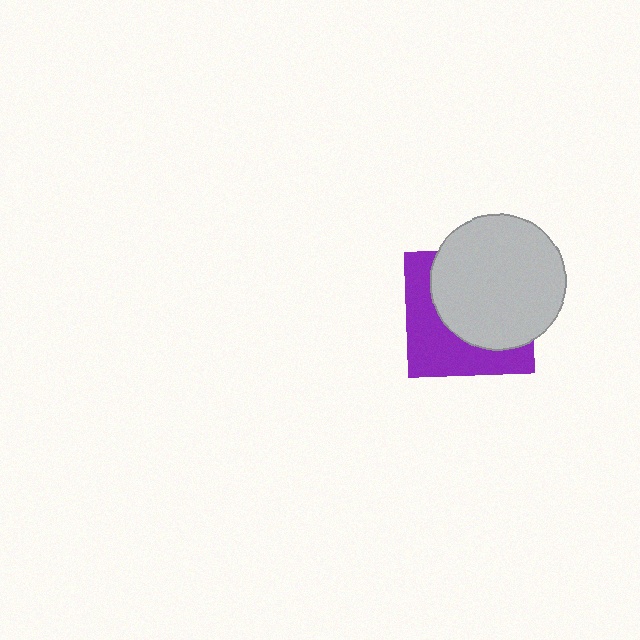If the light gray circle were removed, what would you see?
You would see the complete purple square.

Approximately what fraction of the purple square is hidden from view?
Roughly 57% of the purple square is hidden behind the light gray circle.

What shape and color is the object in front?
The object in front is a light gray circle.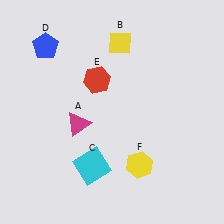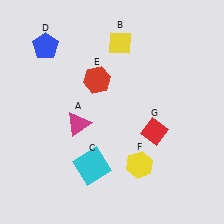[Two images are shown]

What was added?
A red diamond (G) was added in Image 2.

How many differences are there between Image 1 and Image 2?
There is 1 difference between the two images.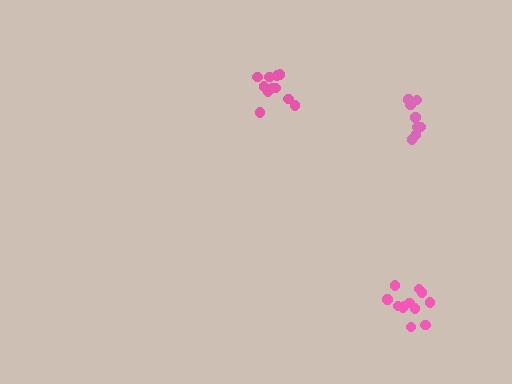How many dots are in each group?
Group 1: 12 dots, Group 2: 12 dots, Group 3: 8 dots (32 total).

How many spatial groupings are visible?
There are 3 spatial groupings.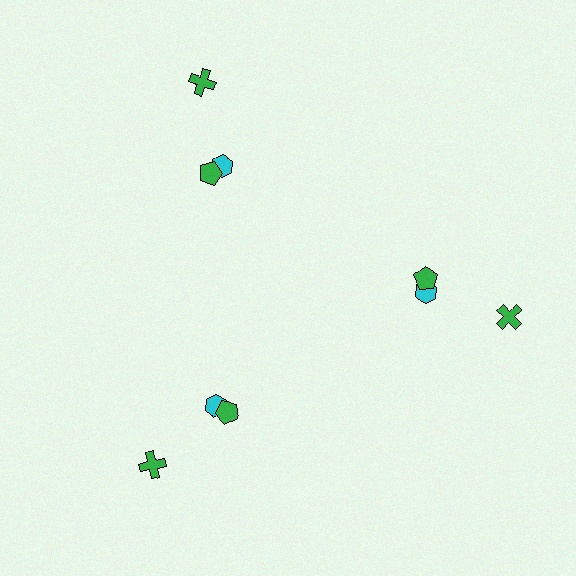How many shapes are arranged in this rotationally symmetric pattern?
There are 9 shapes, arranged in 3 groups of 3.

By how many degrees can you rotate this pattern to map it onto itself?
The pattern maps onto itself every 120 degrees of rotation.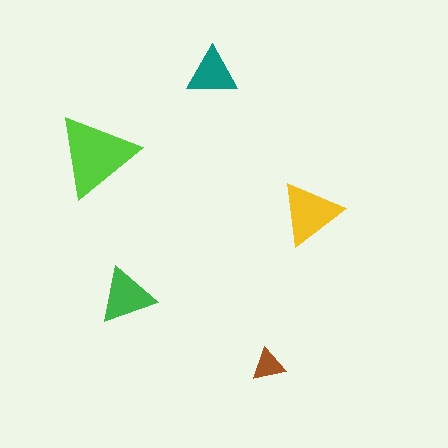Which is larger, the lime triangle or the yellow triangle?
The lime one.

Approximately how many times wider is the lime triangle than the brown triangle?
About 2.5 times wider.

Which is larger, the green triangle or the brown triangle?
The green one.